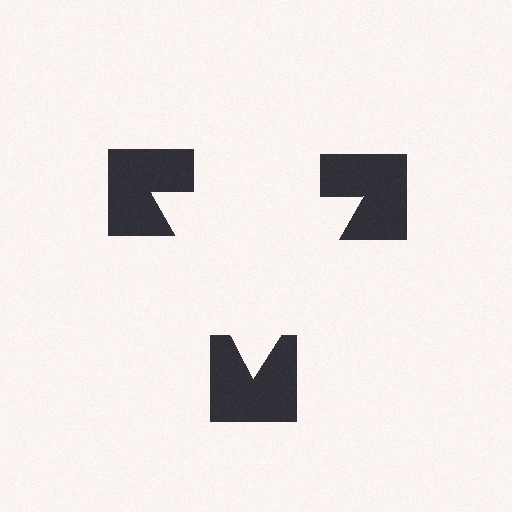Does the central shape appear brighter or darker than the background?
It typically appears slightly brighter than the background, even though no actual brightness change is drawn.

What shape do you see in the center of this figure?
An illusory triangle — its edges are inferred from the aligned wedge cuts in the notched squares, not physically drawn.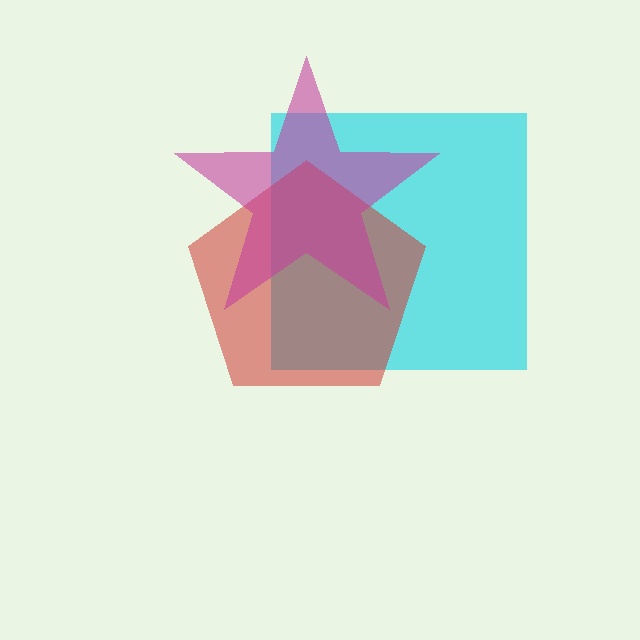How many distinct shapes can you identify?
There are 3 distinct shapes: a cyan square, a red pentagon, a magenta star.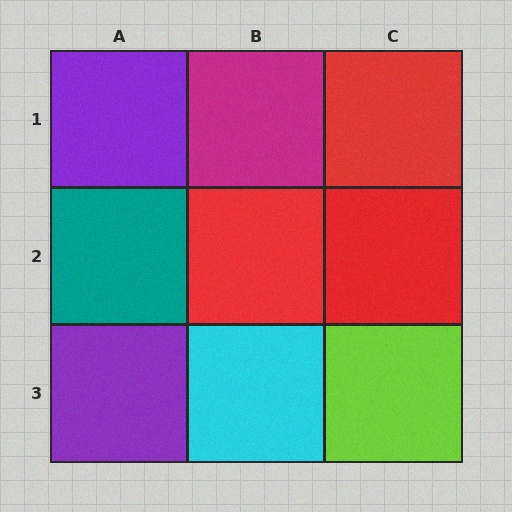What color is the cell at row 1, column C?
Red.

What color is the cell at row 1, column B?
Magenta.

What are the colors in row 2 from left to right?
Teal, red, red.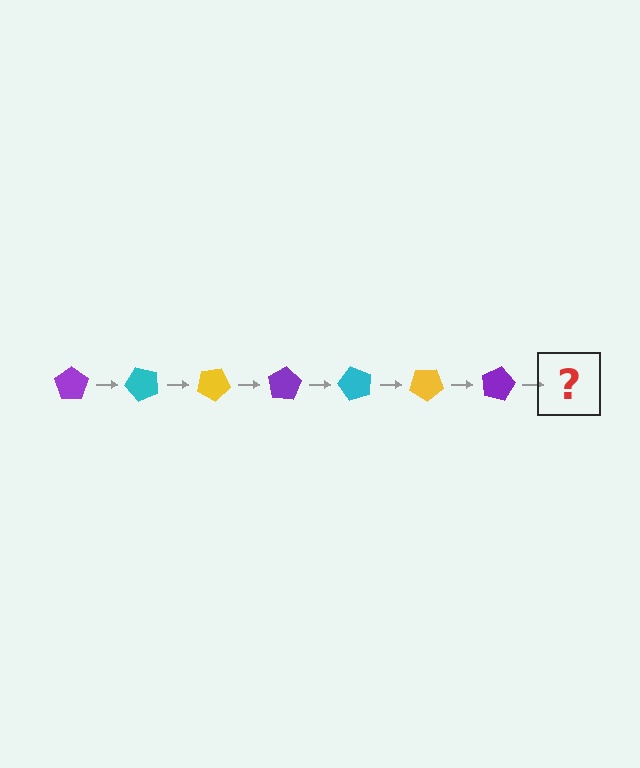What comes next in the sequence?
The next element should be a cyan pentagon, rotated 350 degrees from the start.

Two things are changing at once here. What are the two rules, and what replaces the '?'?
The two rules are that it rotates 50 degrees each step and the color cycles through purple, cyan, and yellow. The '?' should be a cyan pentagon, rotated 350 degrees from the start.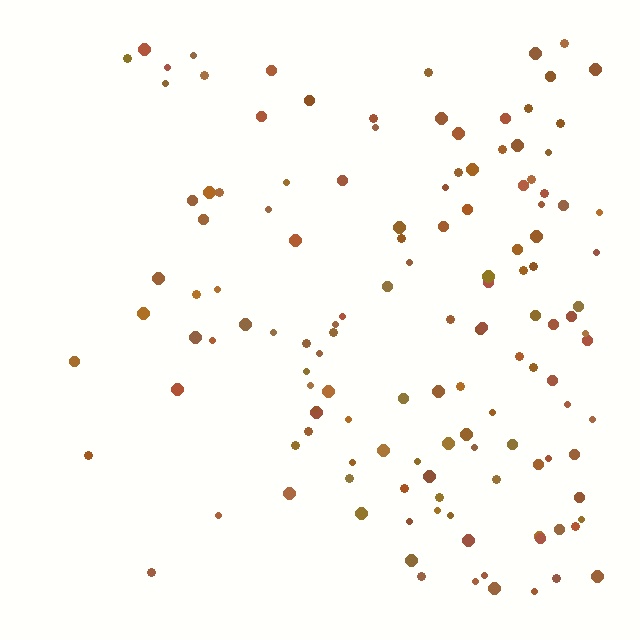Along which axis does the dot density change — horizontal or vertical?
Horizontal.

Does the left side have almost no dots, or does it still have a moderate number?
Still a moderate number, just noticeably fewer than the right.